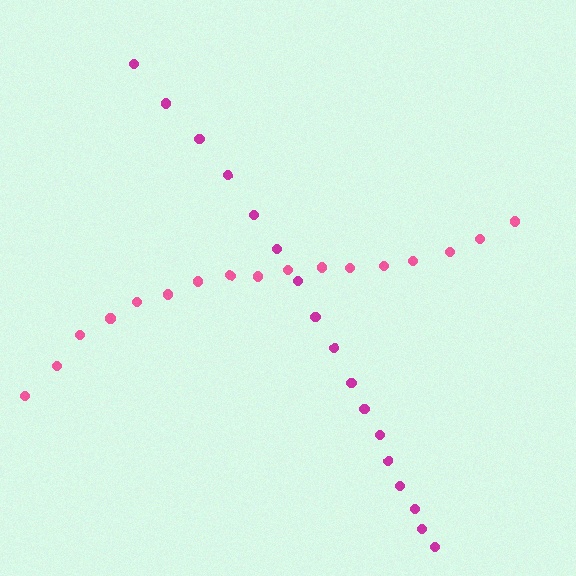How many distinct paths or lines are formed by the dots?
There are 2 distinct paths.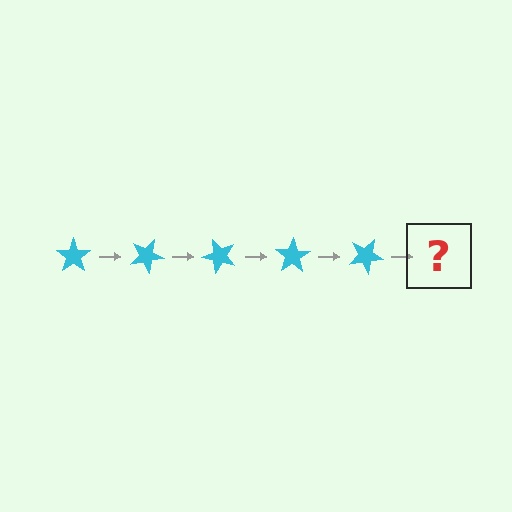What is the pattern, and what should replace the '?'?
The pattern is that the star rotates 25 degrees each step. The '?' should be a cyan star rotated 125 degrees.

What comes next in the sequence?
The next element should be a cyan star rotated 125 degrees.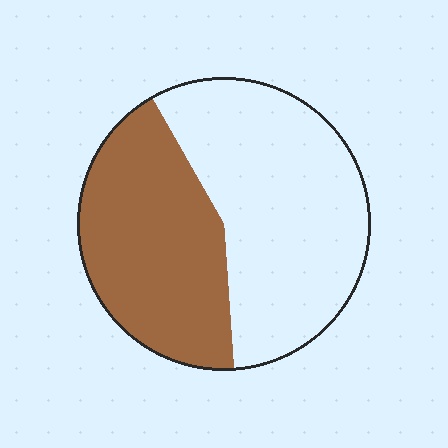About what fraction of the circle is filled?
About two fifths (2/5).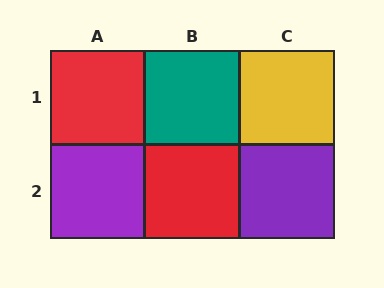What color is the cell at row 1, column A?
Red.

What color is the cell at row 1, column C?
Yellow.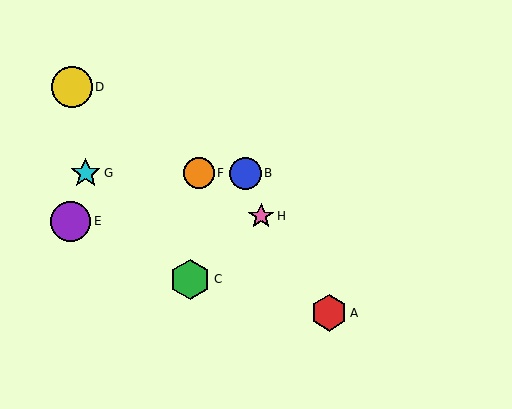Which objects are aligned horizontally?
Objects B, F, G are aligned horizontally.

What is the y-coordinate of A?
Object A is at y≈313.